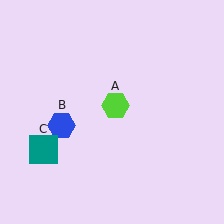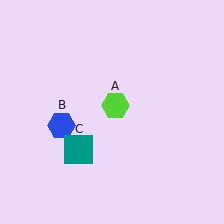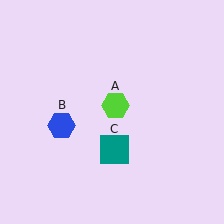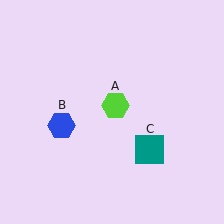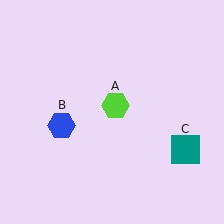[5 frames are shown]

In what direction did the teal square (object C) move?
The teal square (object C) moved right.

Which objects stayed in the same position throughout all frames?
Lime hexagon (object A) and blue hexagon (object B) remained stationary.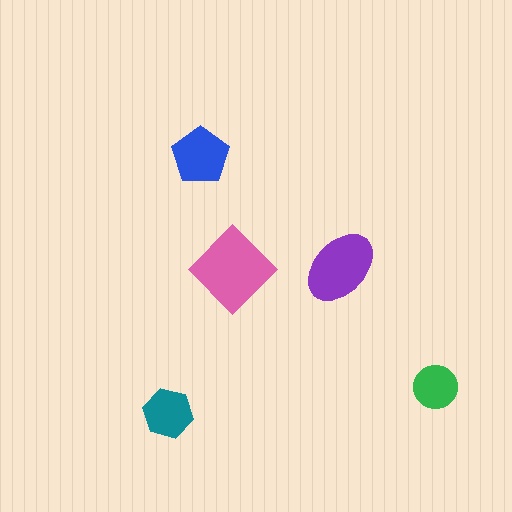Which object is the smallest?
The green circle.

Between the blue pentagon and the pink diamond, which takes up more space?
The pink diamond.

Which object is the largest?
The pink diamond.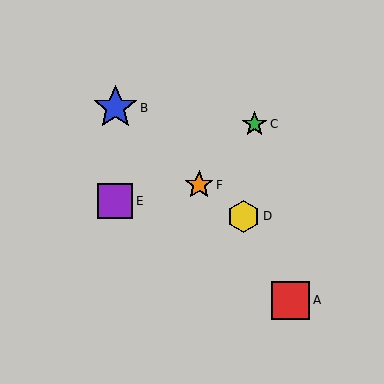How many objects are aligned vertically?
2 objects (B, E) are aligned vertically.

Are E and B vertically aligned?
Yes, both are at x≈115.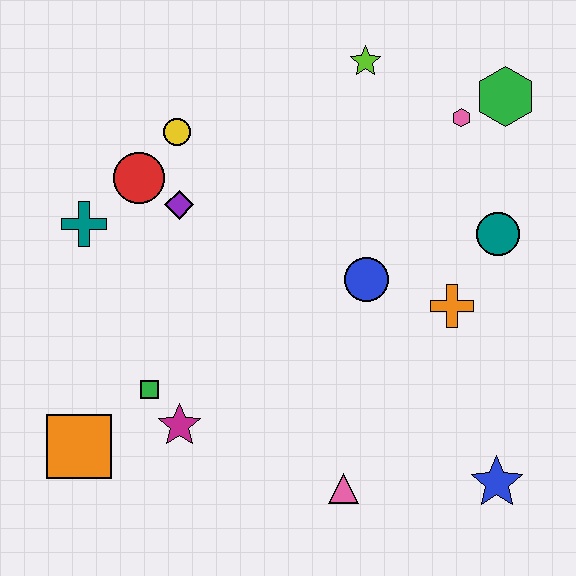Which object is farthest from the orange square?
The green hexagon is farthest from the orange square.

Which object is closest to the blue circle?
The orange cross is closest to the blue circle.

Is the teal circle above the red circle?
No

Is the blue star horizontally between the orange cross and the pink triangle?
No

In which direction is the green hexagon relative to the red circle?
The green hexagon is to the right of the red circle.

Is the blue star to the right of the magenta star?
Yes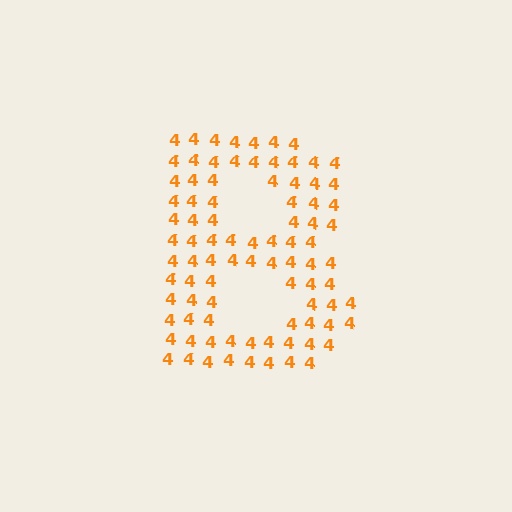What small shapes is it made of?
It is made of small digit 4's.